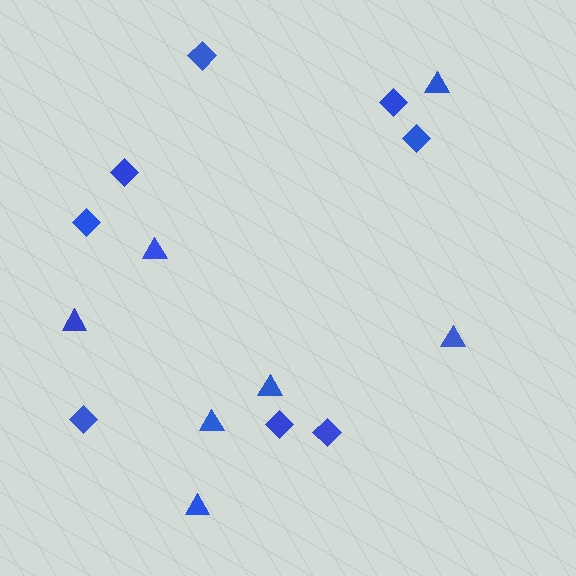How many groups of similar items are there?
There are 2 groups: one group of triangles (7) and one group of diamonds (8).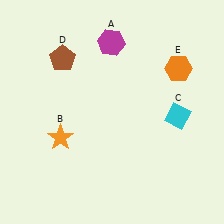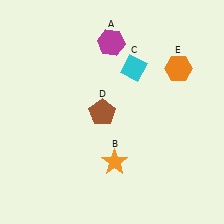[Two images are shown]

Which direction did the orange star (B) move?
The orange star (B) moved right.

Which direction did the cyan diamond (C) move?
The cyan diamond (C) moved up.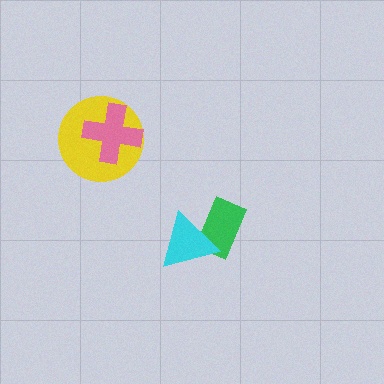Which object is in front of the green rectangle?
The cyan triangle is in front of the green rectangle.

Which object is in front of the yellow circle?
The pink cross is in front of the yellow circle.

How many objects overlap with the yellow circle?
1 object overlaps with the yellow circle.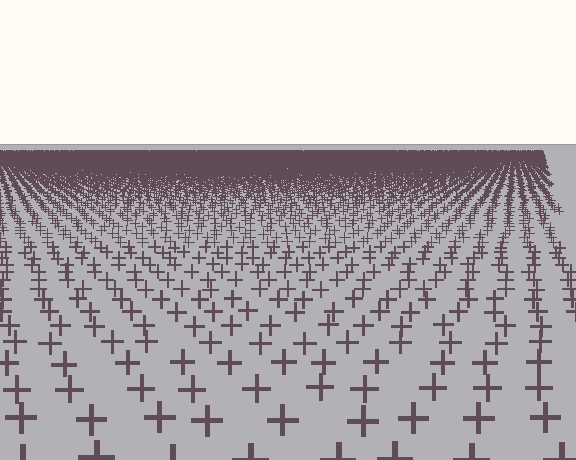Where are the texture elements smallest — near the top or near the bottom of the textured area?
Near the top.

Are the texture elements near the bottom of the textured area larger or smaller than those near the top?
Larger. Near the bottom, elements are closer to the viewer and appear at a bigger on-screen size.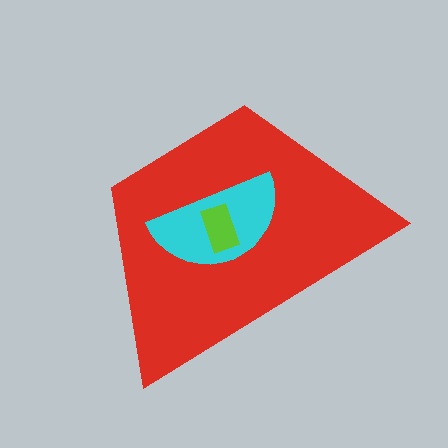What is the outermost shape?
The red trapezoid.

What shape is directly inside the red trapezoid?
The cyan semicircle.